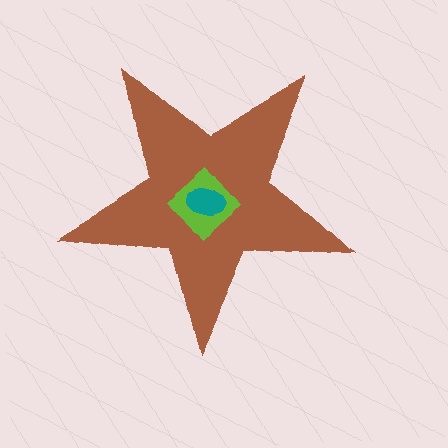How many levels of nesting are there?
3.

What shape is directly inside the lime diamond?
The teal ellipse.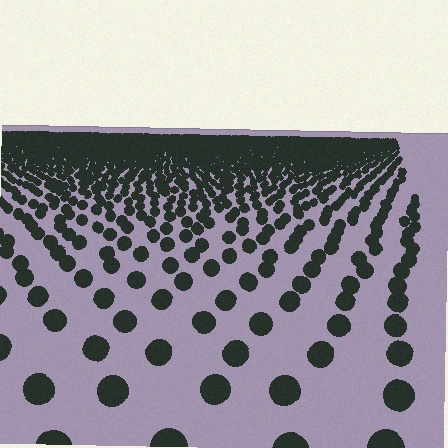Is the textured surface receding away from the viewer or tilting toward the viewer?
The surface is receding away from the viewer. Texture elements get smaller and denser toward the top.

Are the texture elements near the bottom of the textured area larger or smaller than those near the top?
Larger. Near the bottom, elements are closer to the viewer and appear at a bigger on-screen size.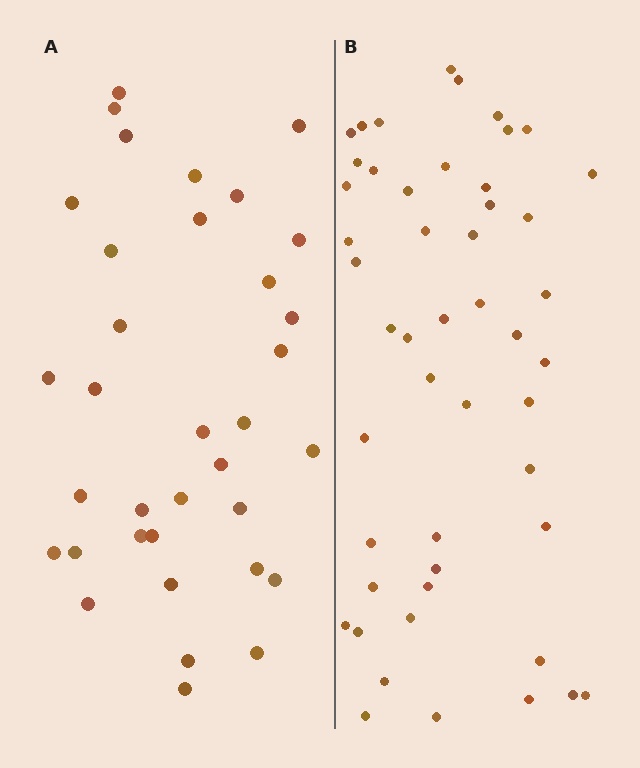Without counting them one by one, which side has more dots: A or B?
Region B (the right region) has more dots.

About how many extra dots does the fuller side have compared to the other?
Region B has approximately 15 more dots than region A.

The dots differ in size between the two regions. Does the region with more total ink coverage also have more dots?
No. Region A has more total ink coverage because its dots are larger, but region B actually contains more individual dots. Total area can be misleading — the number of items is what matters here.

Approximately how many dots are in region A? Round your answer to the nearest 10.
About 40 dots. (The exact count is 35, which rounds to 40.)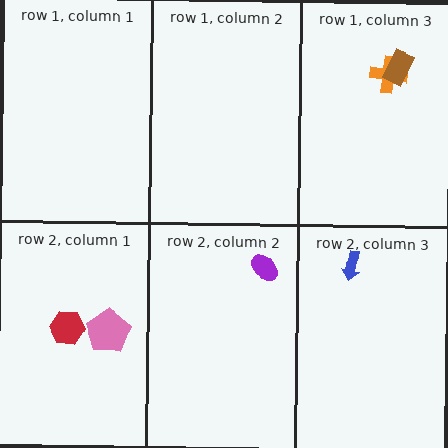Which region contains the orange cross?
The row 1, column 3 region.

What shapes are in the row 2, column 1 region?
The red hexagon, the pink pentagon.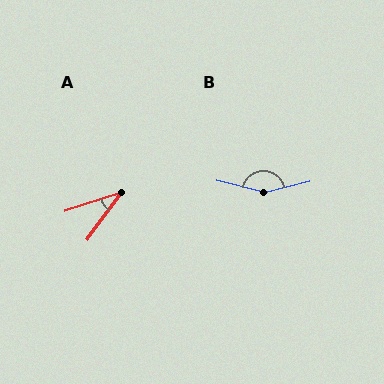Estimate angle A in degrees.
Approximately 36 degrees.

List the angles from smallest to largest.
A (36°), B (153°).